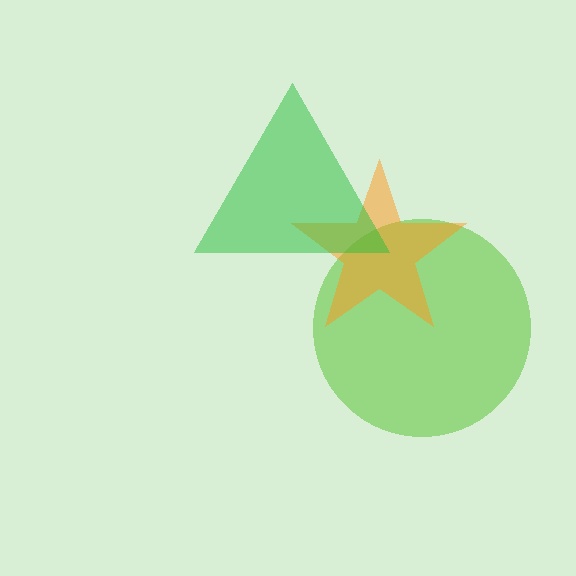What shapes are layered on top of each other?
The layered shapes are: a lime circle, an orange star, a green triangle.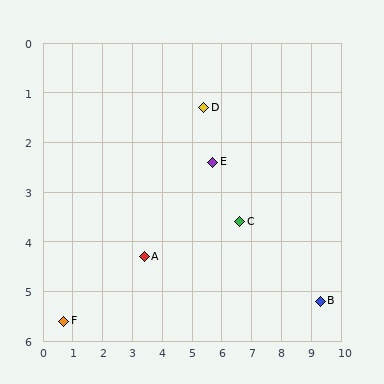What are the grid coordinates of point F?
Point F is at approximately (0.7, 5.6).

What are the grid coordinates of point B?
Point B is at approximately (9.3, 5.2).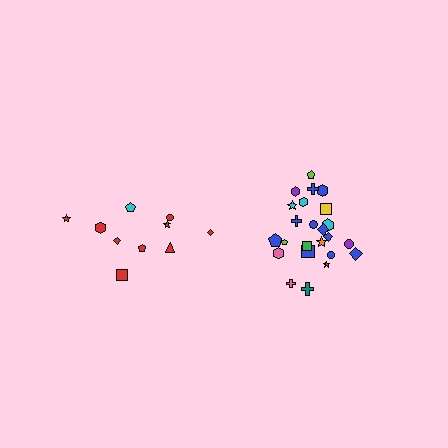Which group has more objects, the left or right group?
The right group.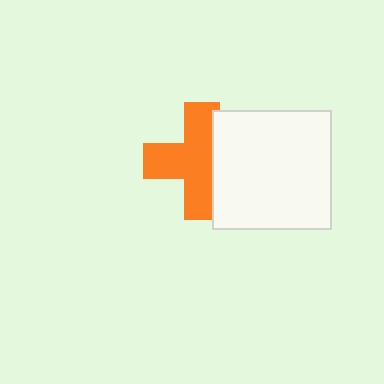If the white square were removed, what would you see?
You would see the complete orange cross.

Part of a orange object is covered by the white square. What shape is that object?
It is a cross.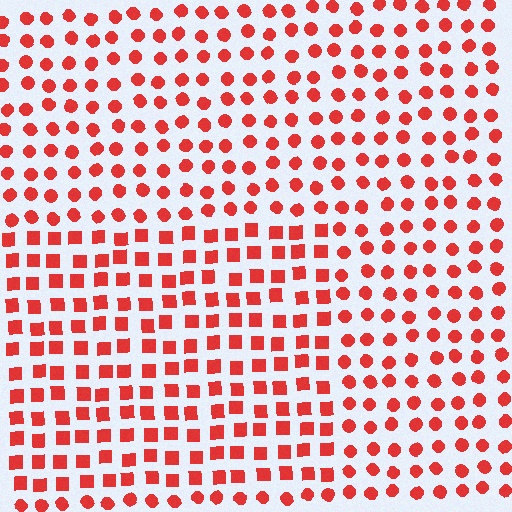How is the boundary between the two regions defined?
The boundary is defined by a change in element shape: squares inside vs. circles outside. All elements share the same color and spacing.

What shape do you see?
I see a rectangle.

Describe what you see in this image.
The image is filled with small red elements arranged in a uniform grid. A rectangle-shaped region contains squares, while the surrounding area contains circles. The boundary is defined purely by the change in element shape.